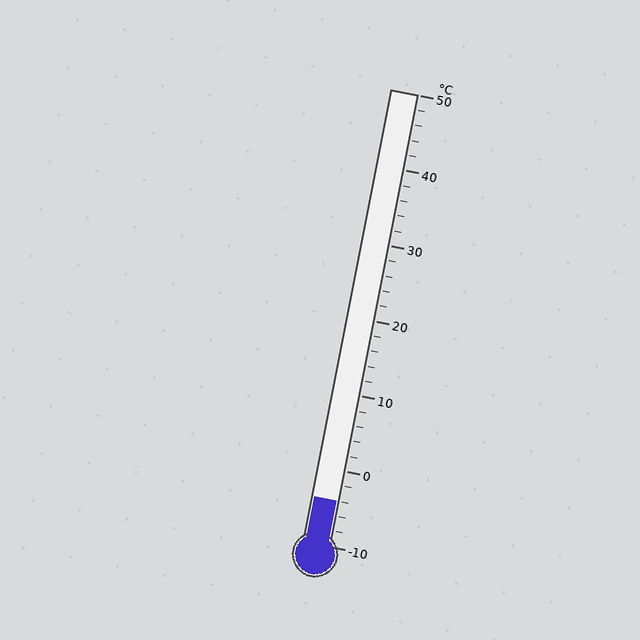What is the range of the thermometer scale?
The thermometer scale ranges from -10°C to 50°C.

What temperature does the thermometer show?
The thermometer shows approximately -4°C.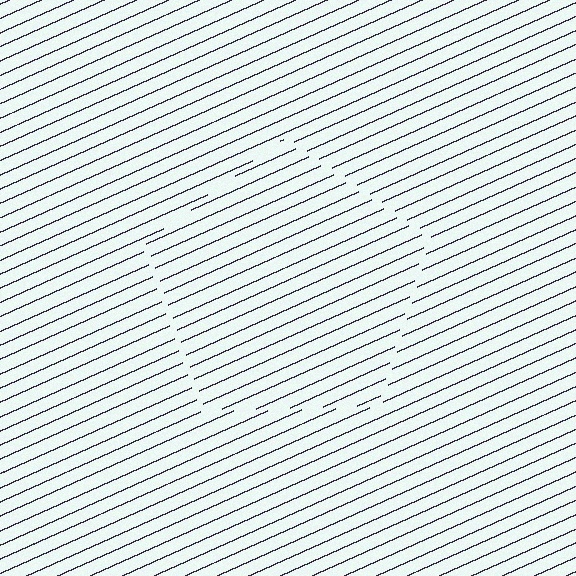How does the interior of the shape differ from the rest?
The interior of the shape contains the same grating, shifted by half a period — the contour is defined by the phase discontinuity where line-ends from the inner and outer gratings abut.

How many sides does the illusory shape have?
5 sides — the line-ends trace a pentagon.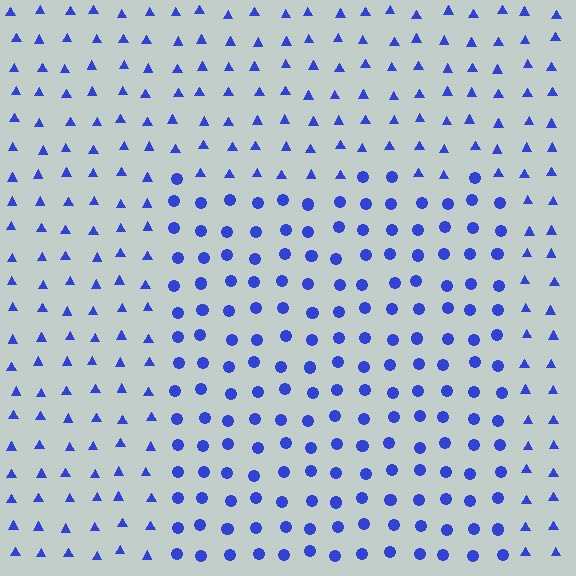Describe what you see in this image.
The image is filled with small blue elements arranged in a uniform grid. A rectangle-shaped region contains circles, while the surrounding area contains triangles. The boundary is defined purely by the change in element shape.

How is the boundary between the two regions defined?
The boundary is defined by a change in element shape: circles inside vs. triangles outside. All elements share the same color and spacing.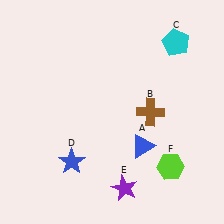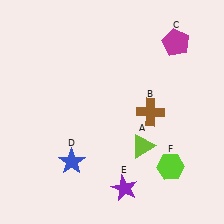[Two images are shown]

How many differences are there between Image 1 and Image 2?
There are 2 differences between the two images.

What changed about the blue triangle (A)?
In Image 1, A is blue. In Image 2, it changed to lime.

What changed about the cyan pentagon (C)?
In Image 1, C is cyan. In Image 2, it changed to magenta.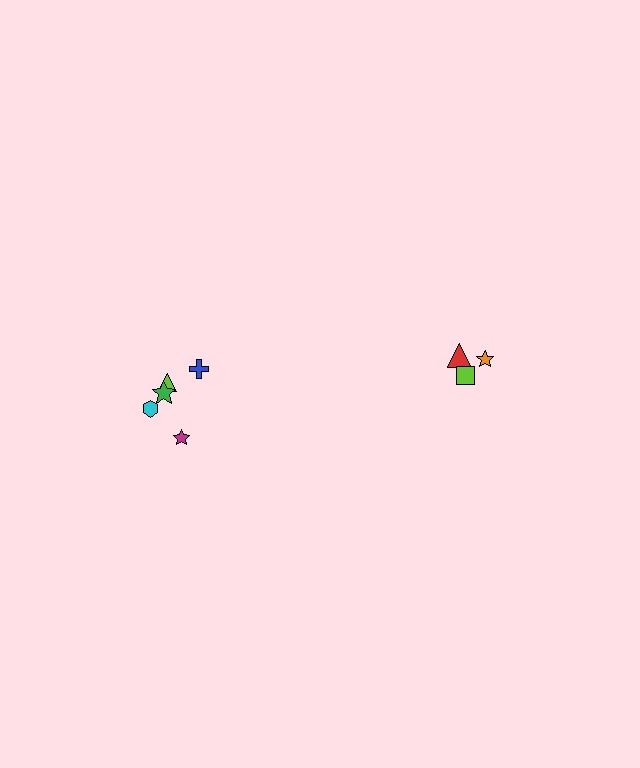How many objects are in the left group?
There are 5 objects.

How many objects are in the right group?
There are 3 objects.